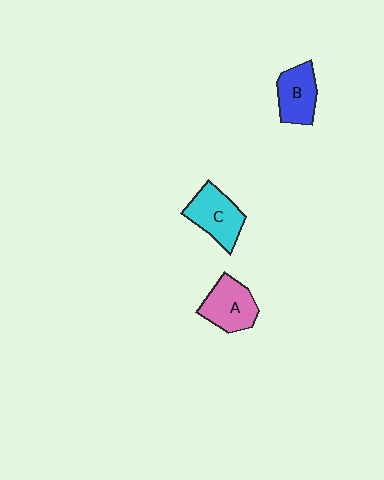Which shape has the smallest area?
Shape B (blue).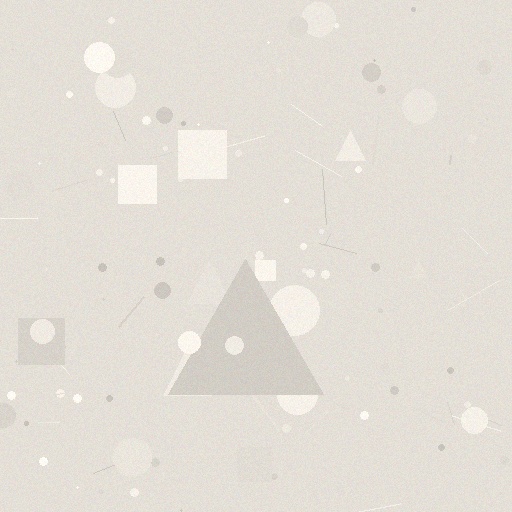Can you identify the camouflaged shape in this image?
The camouflaged shape is a triangle.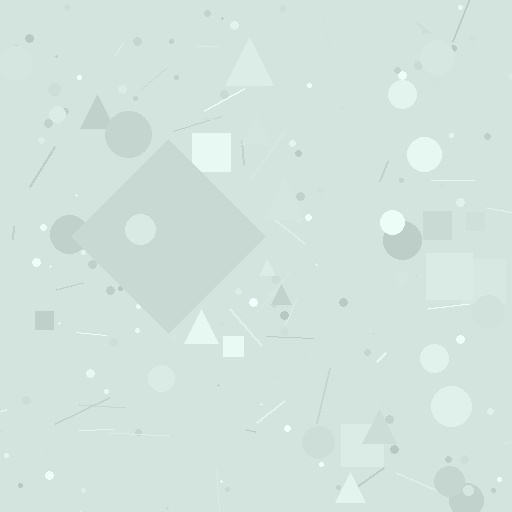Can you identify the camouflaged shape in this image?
The camouflaged shape is a diamond.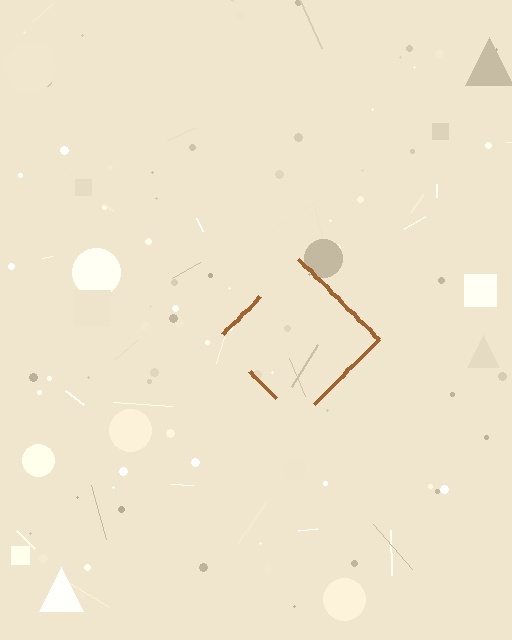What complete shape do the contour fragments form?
The contour fragments form a diamond.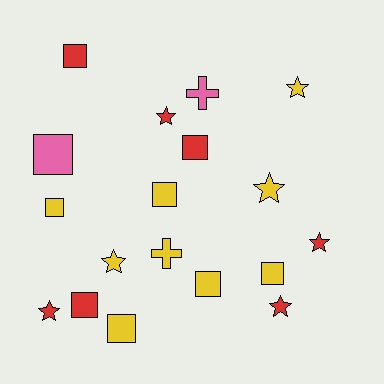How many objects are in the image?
There are 18 objects.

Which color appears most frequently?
Yellow, with 9 objects.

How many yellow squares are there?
There are 5 yellow squares.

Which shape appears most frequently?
Square, with 9 objects.